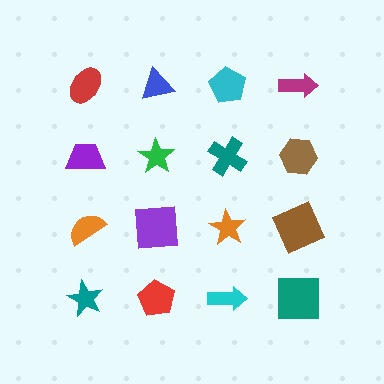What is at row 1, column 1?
A red ellipse.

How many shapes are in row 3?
4 shapes.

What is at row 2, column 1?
A purple trapezoid.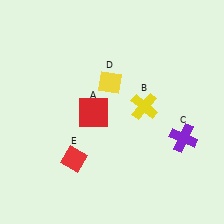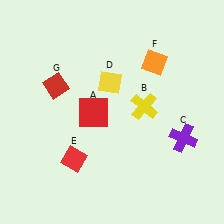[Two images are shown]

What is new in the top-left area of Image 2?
A red diamond (G) was added in the top-left area of Image 2.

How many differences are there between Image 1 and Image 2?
There are 2 differences between the two images.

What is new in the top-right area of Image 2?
An orange diamond (F) was added in the top-right area of Image 2.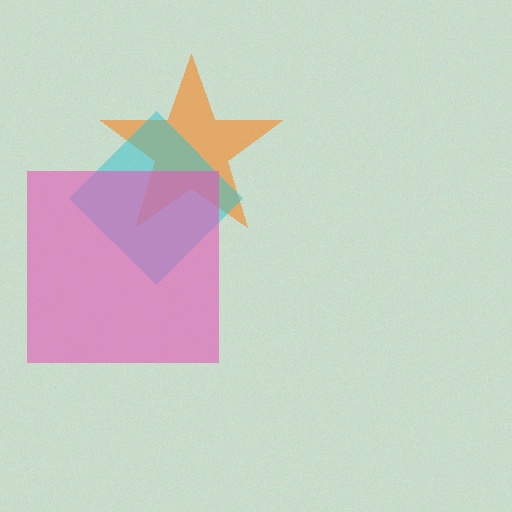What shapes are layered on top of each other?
The layered shapes are: an orange star, a cyan diamond, a pink square.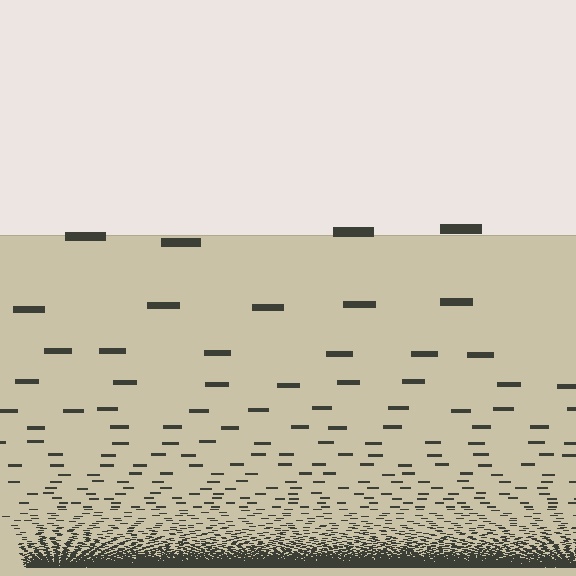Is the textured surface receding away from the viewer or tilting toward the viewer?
The surface appears to tilt toward the viewer. Texture elements get larger and sparser toward the top.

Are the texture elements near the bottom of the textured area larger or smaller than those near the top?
Smaller. The gradient is inverted — elements near the bottom are smaller and denser.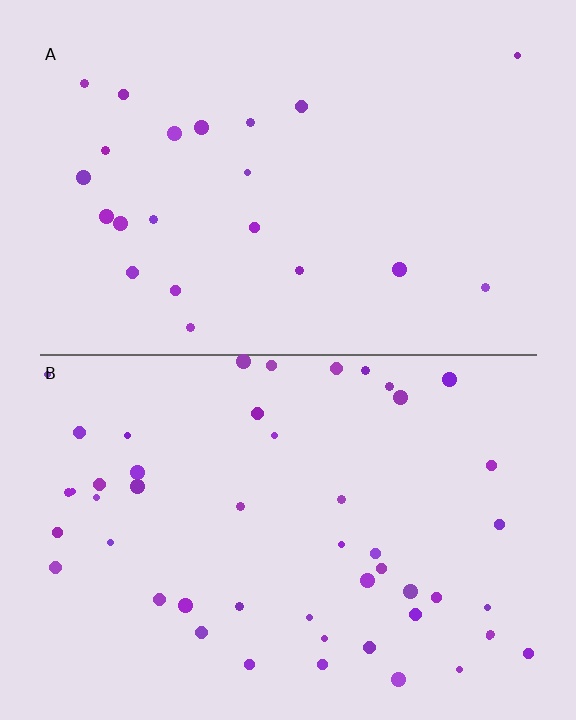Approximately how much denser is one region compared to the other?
Approximately 2.3× — region B over region A.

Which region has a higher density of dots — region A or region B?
B (the bottom).